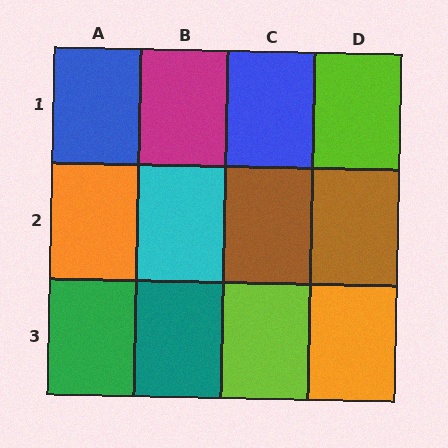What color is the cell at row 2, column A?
Orange.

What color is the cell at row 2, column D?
Brown.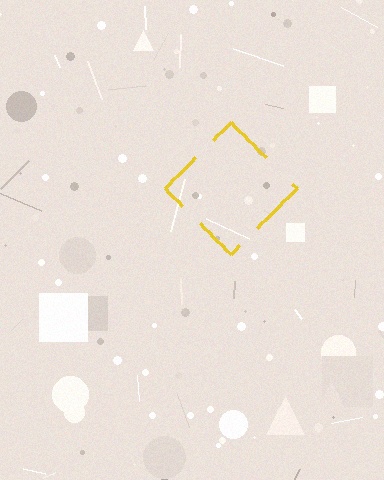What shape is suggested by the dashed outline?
The dashed outline suggests a diamond.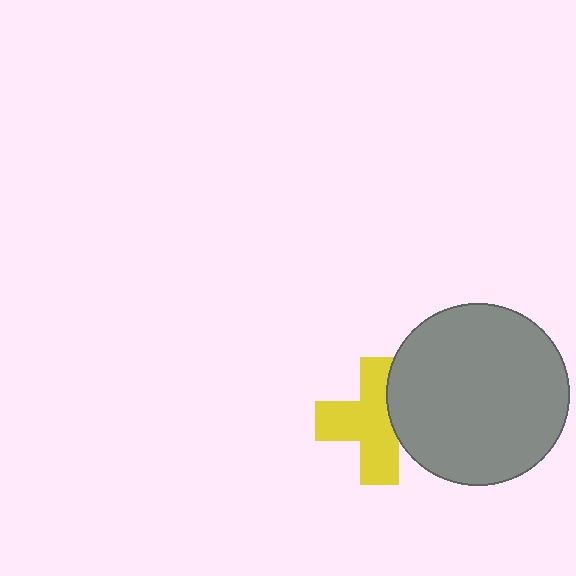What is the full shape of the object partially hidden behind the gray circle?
The partially hidden object is a yellow cross.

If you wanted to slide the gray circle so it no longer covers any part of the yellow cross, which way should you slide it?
Slide it right — that is the most direct way to separate the two shapes.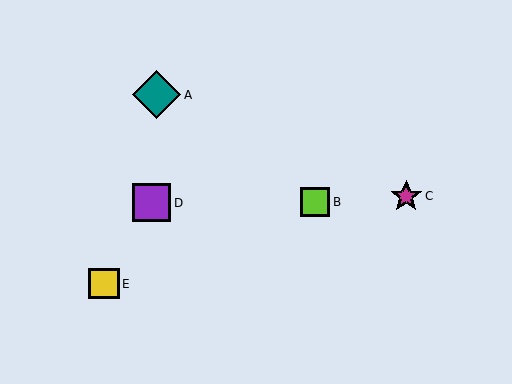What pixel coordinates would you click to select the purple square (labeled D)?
Click at (151, 203) to select the purple square D.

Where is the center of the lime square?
The center of the lime square is at (315, 202).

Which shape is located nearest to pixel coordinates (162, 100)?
The teal diamond (labeled A) at (157, 95) is nearest to that location.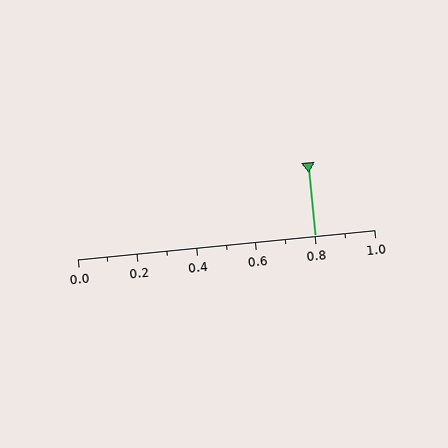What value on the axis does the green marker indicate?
The marker indicates approximately 0.8.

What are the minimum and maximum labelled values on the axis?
The axis runs from 0.0 to 1.0.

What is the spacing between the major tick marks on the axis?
The major ticks are spaced 0.2 apart.